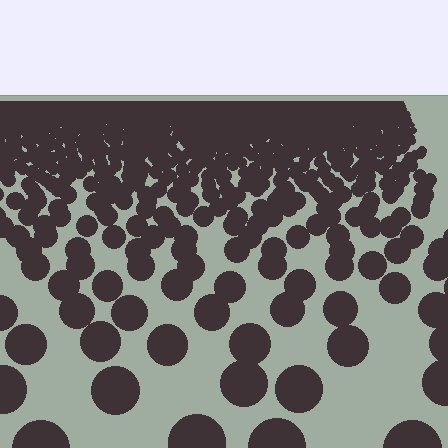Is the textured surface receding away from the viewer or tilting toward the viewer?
The surface is receding away from the viewer. Texture elements get smaller and denser toward the top.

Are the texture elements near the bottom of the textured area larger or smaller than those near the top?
Larger. Near the bottom, elements are closer to the viewer and appear at a bigger on-screen size.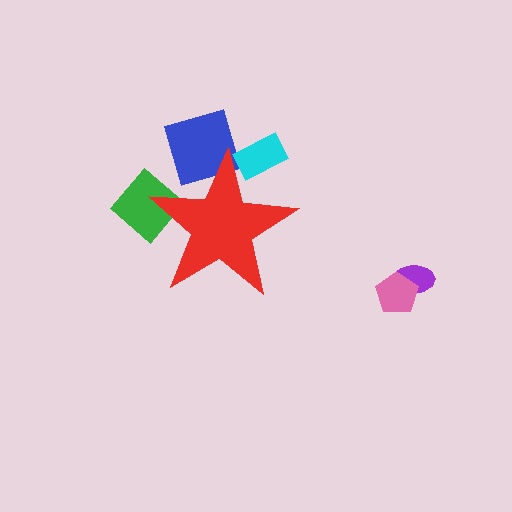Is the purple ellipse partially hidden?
No, the purple ellipse is fully visible.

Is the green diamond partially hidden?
Yes, the green diamond is partially hidden behind the red star.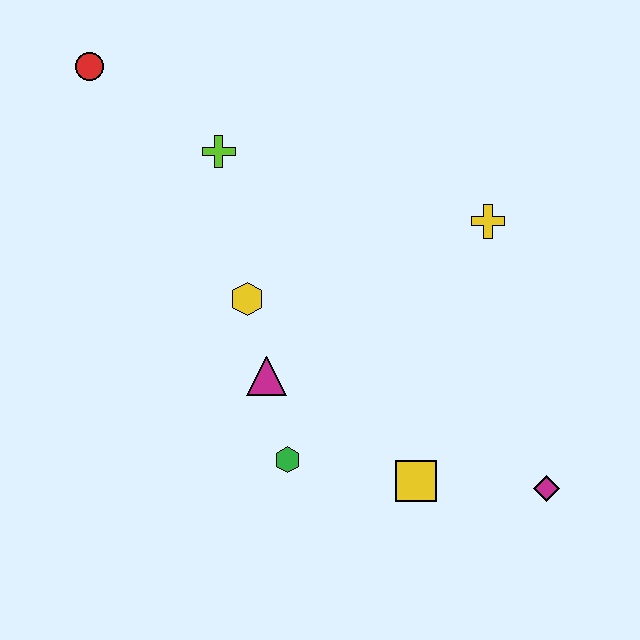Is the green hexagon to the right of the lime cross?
Yes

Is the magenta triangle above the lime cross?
No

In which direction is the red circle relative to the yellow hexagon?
The red circle is above the yellow hexagon.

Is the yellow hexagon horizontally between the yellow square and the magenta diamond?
No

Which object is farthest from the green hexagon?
The red circle is farthest from the green hexagon.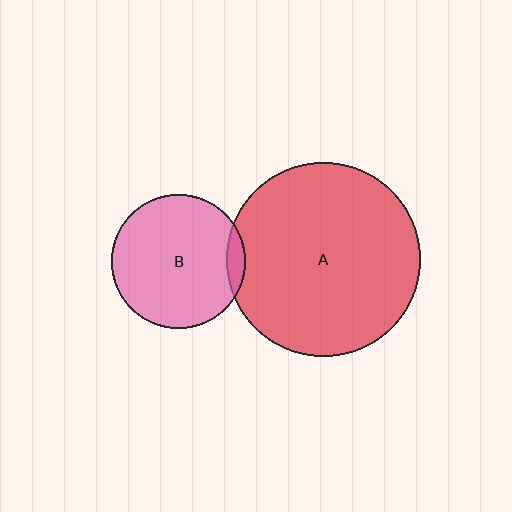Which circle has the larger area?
Circle A (red).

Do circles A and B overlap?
Yes.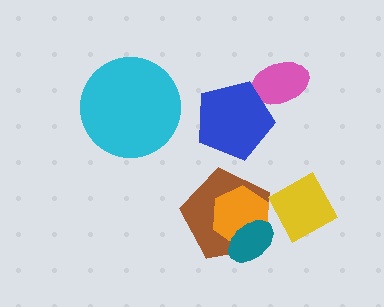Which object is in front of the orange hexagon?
The teal ellipse is in front of the orange hexagon.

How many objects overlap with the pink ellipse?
1 object overlaps with the pink ellipse.